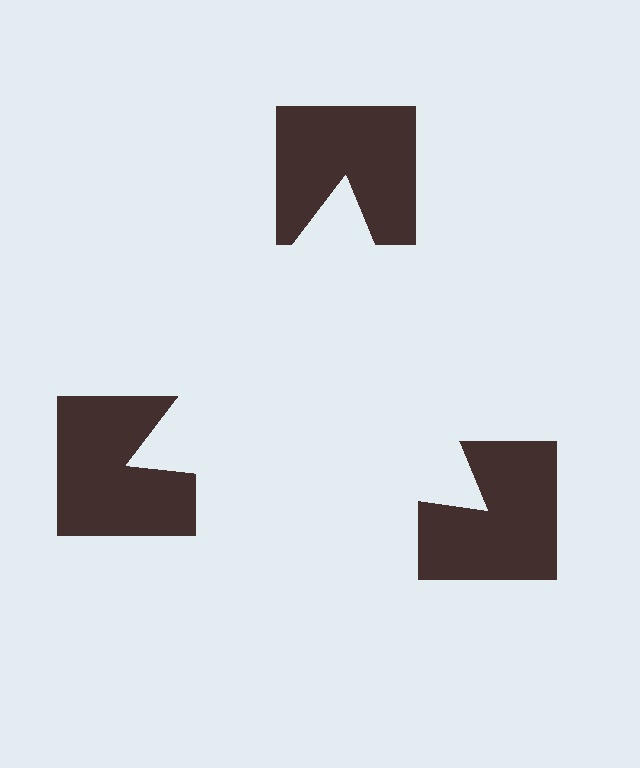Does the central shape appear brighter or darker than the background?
It typically appears slightly brighter than the background, even though no actual brightness change is drawn.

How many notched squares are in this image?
There are 3 — one at each vertex of the illusory triangle.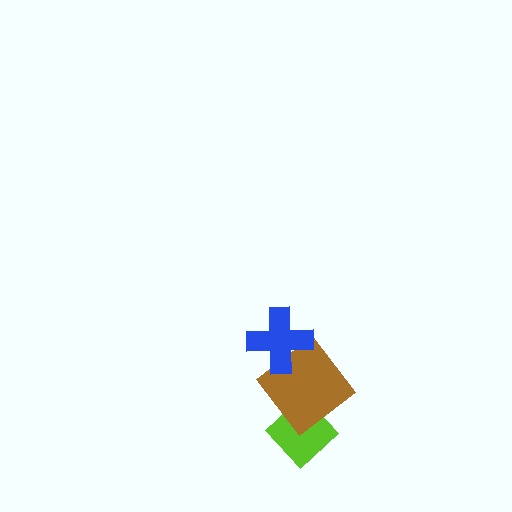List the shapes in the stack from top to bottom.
From top to bottom: the blue cross, the brown diamond, the lime diamond.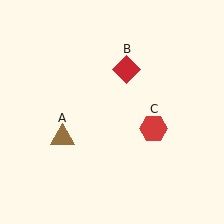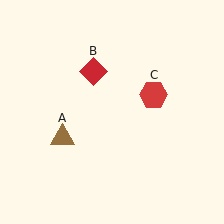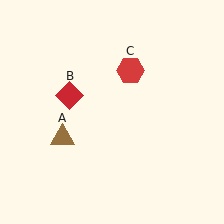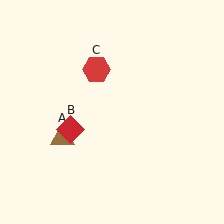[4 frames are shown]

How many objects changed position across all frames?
2 objects changed position: red diamond (object B), red hexagon (object C).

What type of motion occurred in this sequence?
The red diamond (object B), red hexagon (object C) rotated counterclockwise around the center of the scene.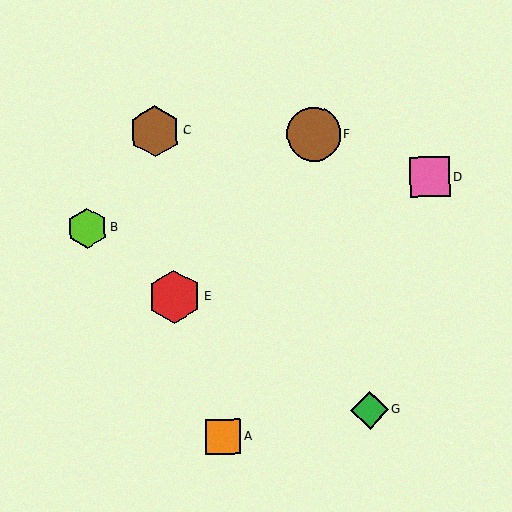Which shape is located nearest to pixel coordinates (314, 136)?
The brown circle (labeled F) at (314, 134) is nearest to that location.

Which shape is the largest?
The brown circle (labeled F) is the largest.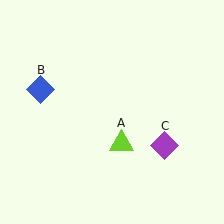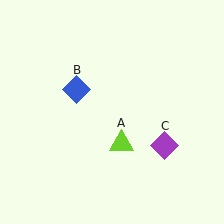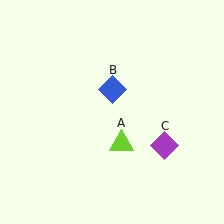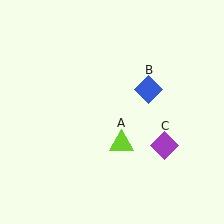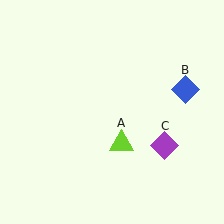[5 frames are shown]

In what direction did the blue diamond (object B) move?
The blue diamond (object B) moved right.